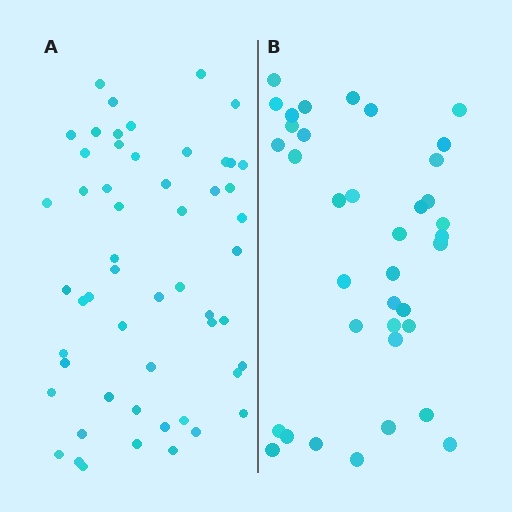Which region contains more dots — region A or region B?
Region A (the left region) has more dots.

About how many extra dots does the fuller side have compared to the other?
Region A has approximately 15 more dots than region B.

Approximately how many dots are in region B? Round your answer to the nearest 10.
About 40 dots. (The exact count is 37, which rounds to 40.)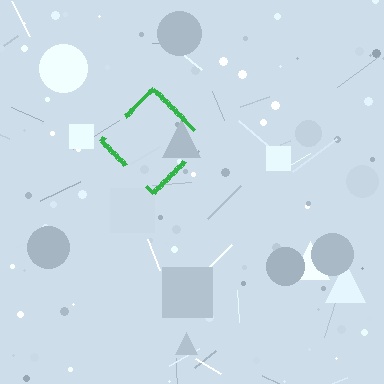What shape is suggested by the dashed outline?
The dashed outline suggests a diamond.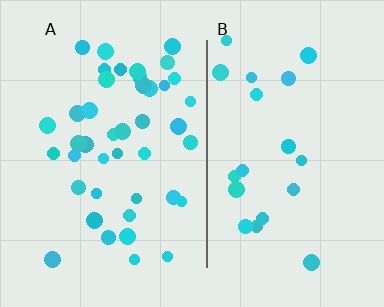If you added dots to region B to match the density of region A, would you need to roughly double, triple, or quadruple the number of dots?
Approximately double.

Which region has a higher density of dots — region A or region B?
A (the left).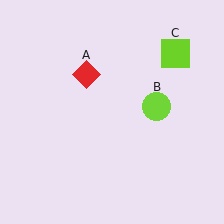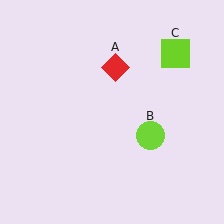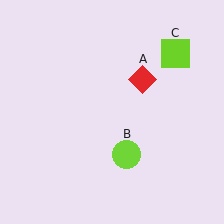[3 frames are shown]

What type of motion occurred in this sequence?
The red diamond (object A), lime circle (object B) rotated clockwise around the center of the scene.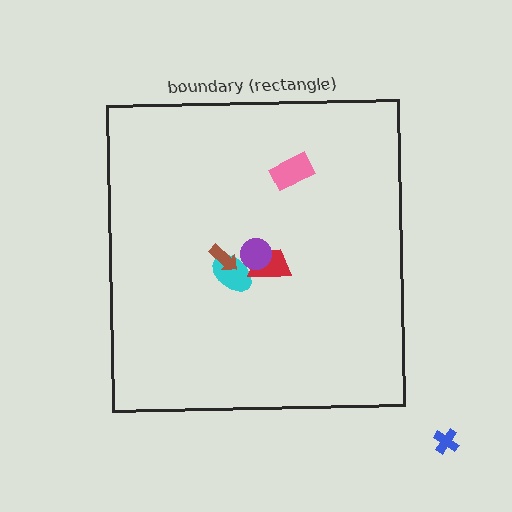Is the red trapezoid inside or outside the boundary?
Inside.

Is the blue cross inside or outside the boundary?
Outside.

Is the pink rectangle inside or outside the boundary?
Inside.